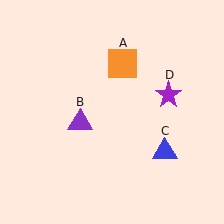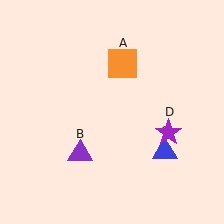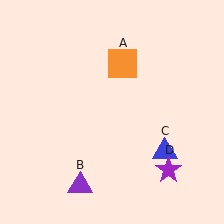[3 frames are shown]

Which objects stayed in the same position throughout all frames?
Orange square (object A) and blue triangle (object C) remained stationary.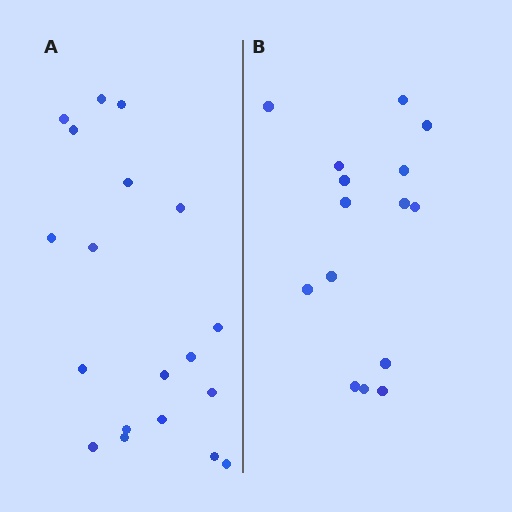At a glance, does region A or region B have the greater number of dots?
Region A (the left region) has more dots.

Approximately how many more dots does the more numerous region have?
Region A has about 4 more dots than region B.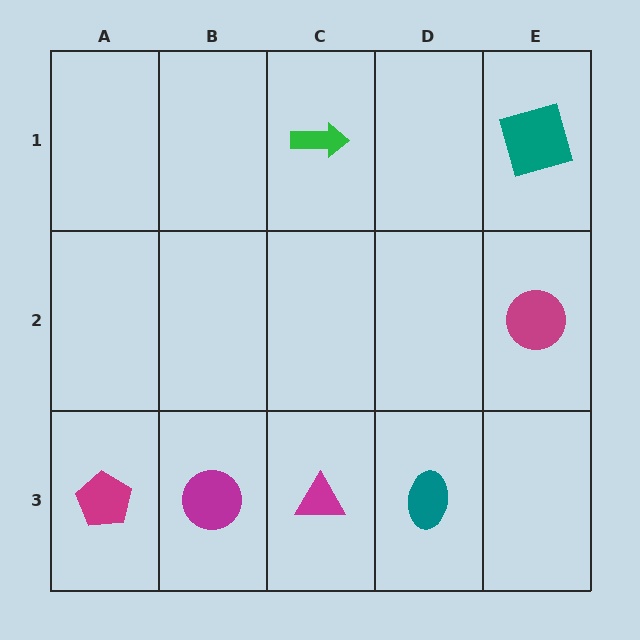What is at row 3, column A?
A magenta pentagon.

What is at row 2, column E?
A magenta circle.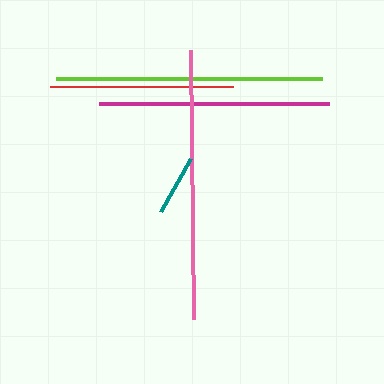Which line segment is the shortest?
The teal line is the shortest at approximately 61 pixels.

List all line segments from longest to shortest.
From longest to shortest: pink, lime, magenta, red, teal.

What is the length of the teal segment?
The teal segment is approximately 61 pixels long.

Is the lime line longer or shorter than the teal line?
The lime line is longer than the teal line.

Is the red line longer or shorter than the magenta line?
The magenta line is longer than the red line.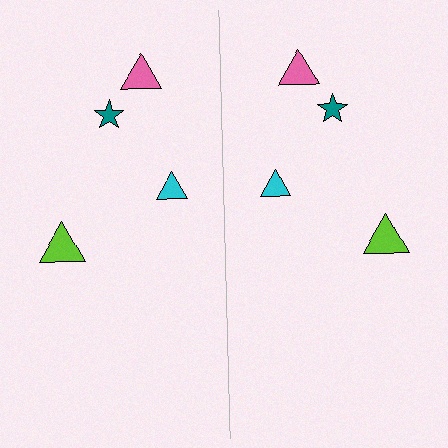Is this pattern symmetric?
Yes, this pattern has bilateral (reflection) symmetry.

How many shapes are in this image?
There are 8 shapes in this image.